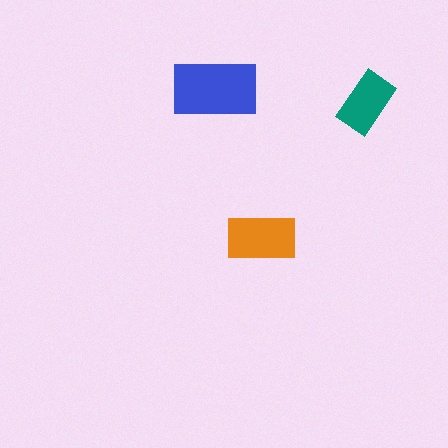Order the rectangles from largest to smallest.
the blue one, the orange one, the teal one.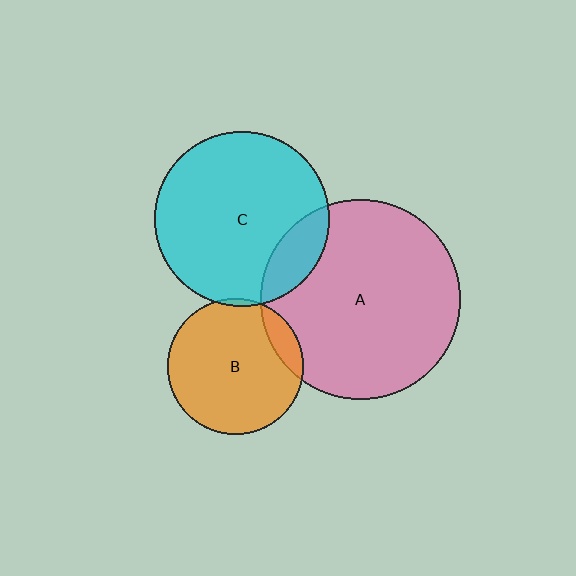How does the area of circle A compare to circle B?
Approximately 2.2 times.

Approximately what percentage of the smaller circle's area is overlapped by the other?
Approximately 5%.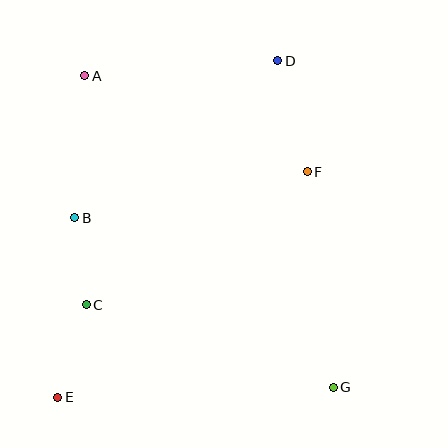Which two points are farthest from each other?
Points D and E are farthest from each other.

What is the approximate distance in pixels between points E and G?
The distance between E and G is approximately 276 pixels.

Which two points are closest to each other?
Points B and C are closest to each other.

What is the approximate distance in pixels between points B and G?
The distance between B and G is approximately 309 pixels.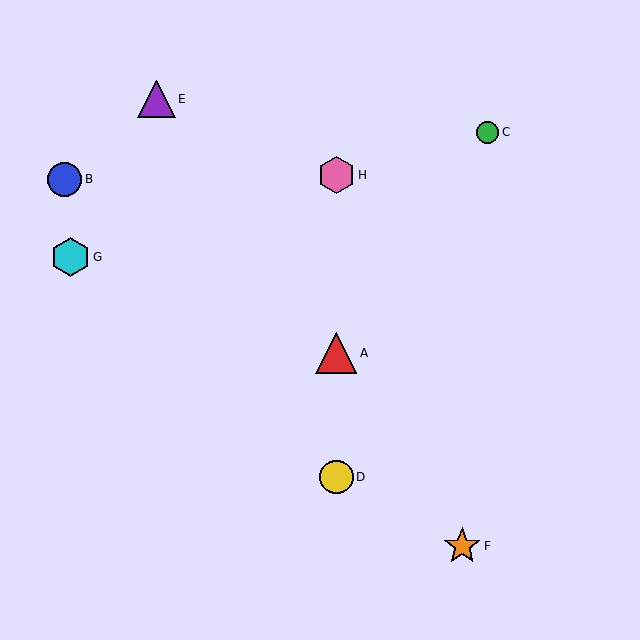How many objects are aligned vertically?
3 objects (A, D, H) are aligned vertically.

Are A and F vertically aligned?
No, A is at x≈336 and F is at x≈462.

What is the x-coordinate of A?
Object A is at x≈336.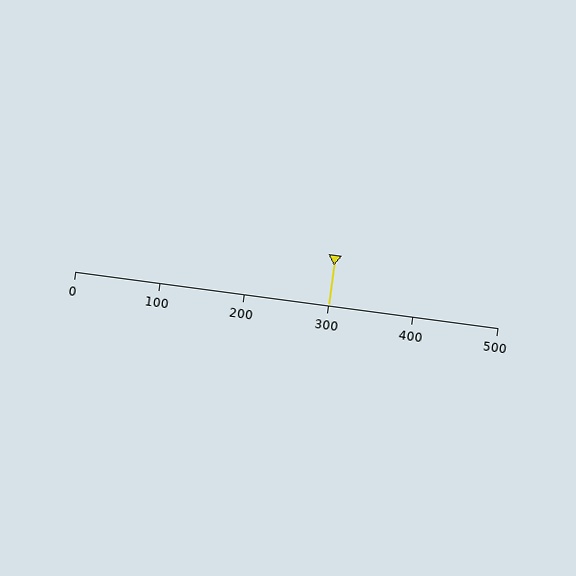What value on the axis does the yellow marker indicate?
The marker indicates approximately 300.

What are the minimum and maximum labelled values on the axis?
The axis runs from 0 to 500.